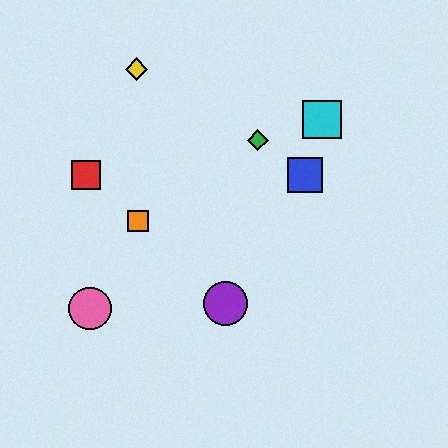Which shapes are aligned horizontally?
The red square, the blue square are aligned horizontally.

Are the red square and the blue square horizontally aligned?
Yes, both are at y≈175.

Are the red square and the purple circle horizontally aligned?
No, the red square is at y≈175 and the purple circle is at y≈303.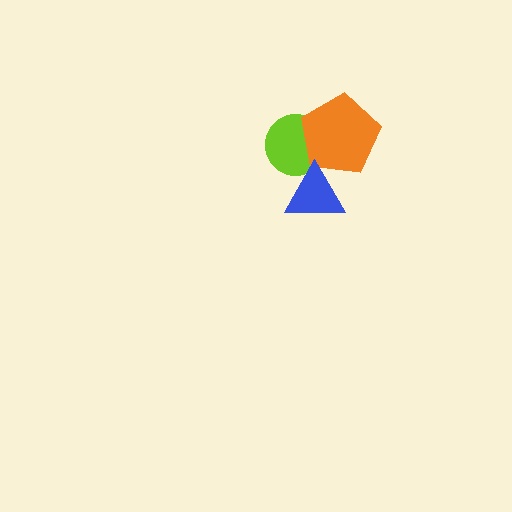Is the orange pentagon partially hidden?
Yes, it is partially covered by another shape.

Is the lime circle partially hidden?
Yes, it is partially covered by another shape.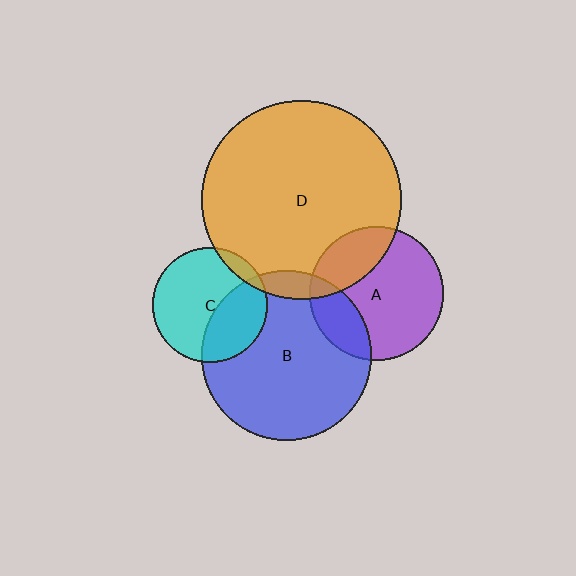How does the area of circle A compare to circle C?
Approximately 1.3 times.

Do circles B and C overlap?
Yes.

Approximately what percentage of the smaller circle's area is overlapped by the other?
Approximately 35%.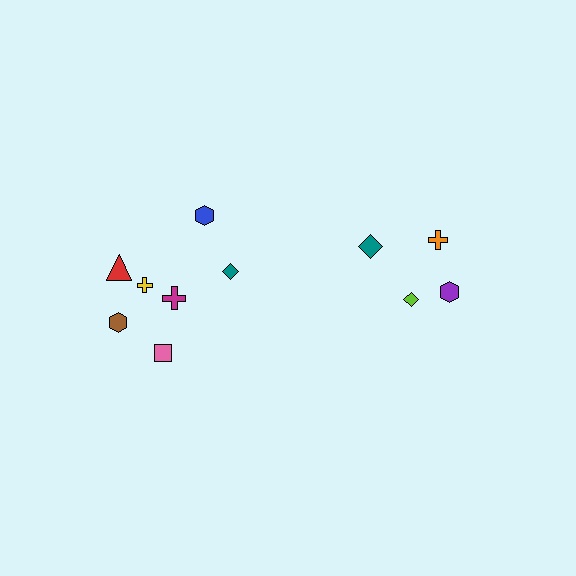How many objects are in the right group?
There are 4 objects.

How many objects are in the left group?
There are 7 objects.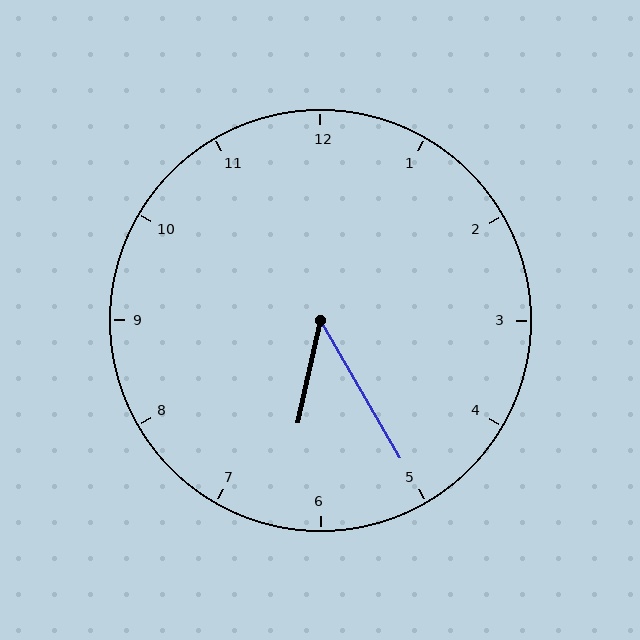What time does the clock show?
6:25.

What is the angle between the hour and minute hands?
Approximately 42 degrees.